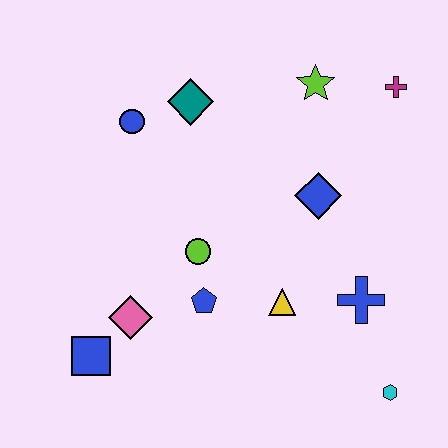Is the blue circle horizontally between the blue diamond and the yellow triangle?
No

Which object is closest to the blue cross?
The yellow triangle is closest to the blue cross.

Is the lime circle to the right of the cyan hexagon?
No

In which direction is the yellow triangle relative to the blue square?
The yellow triangle is to the right of the blue square.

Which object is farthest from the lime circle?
The magenta cross is farthest from the lime circle.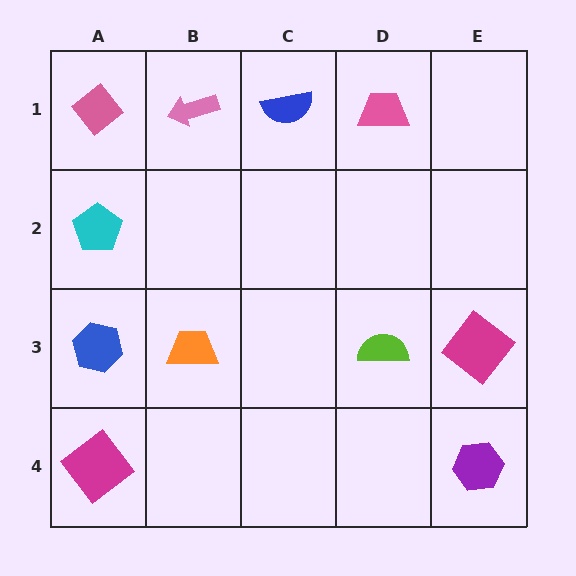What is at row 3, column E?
A magenta diamond.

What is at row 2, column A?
A cyan pentagon.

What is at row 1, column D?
A pink trapezoid.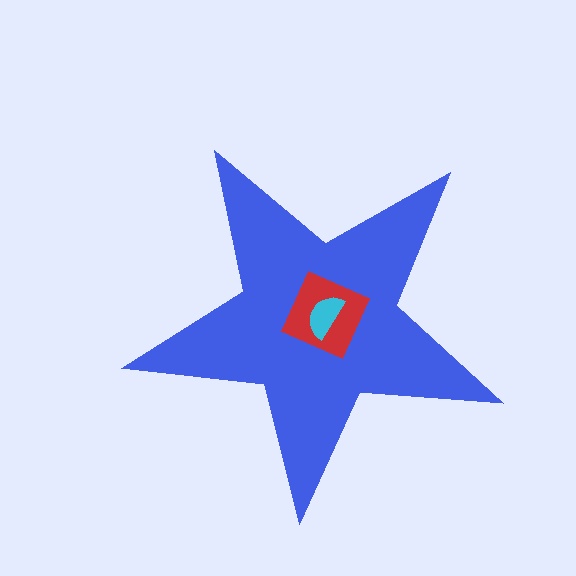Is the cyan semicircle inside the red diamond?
Yes.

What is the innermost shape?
The cyan semicircle.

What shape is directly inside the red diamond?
The cyan semicircle.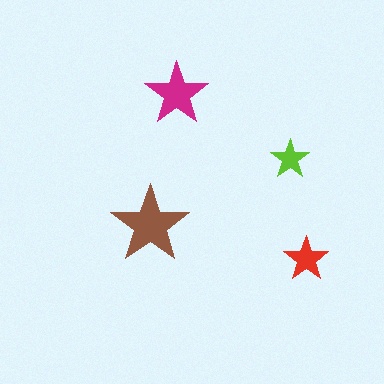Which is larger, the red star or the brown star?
The brown one.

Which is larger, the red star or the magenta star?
The magenta one.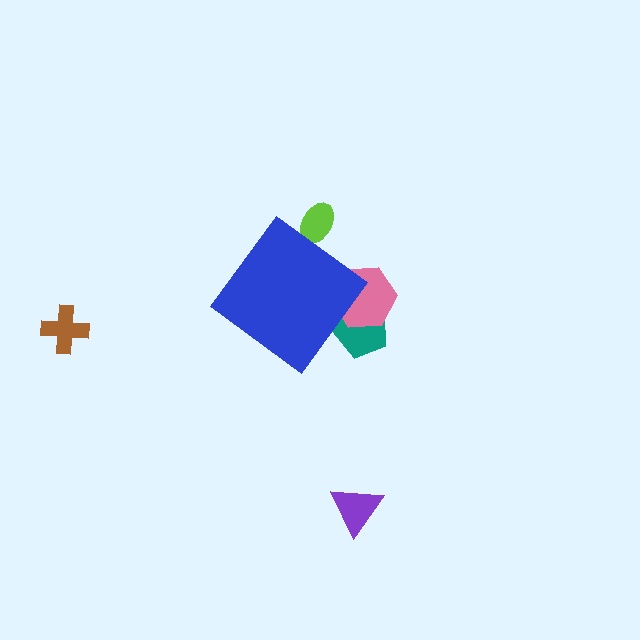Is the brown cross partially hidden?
No, the brown cross is fully visible.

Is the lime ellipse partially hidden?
Yes, the lime ellipse is partially hidden behind the blue diamond.